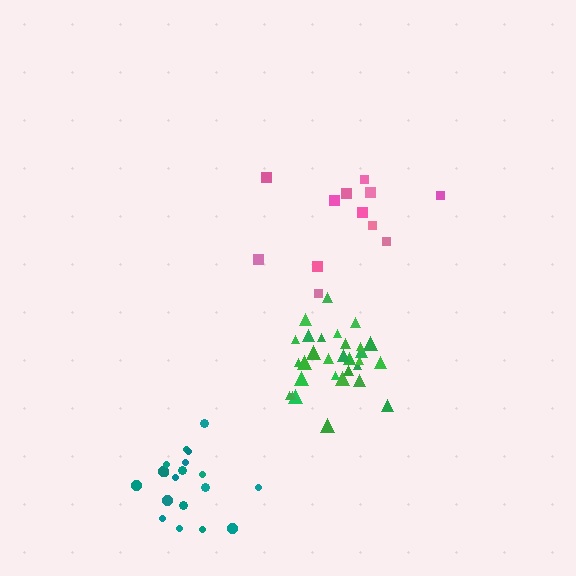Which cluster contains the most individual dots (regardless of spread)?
Green (30).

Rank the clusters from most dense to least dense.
green, teal, pink.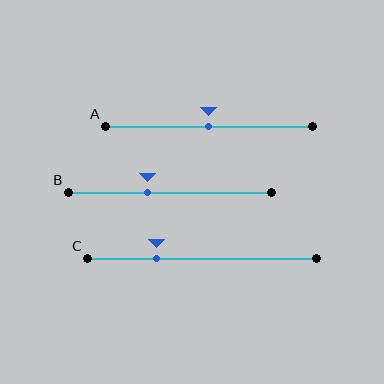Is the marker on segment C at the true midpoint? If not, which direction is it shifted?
No, the marker on segment C is shifted to the left by about 20% of the segment length.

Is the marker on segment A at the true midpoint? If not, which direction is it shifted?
Yes, the marker on segment A is at the true midpoint.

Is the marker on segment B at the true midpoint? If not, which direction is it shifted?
No, the marker on segment B is shifted to the left by about 11% of the segment length.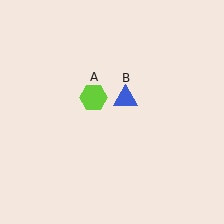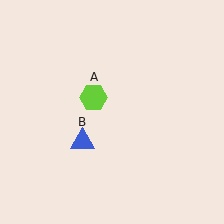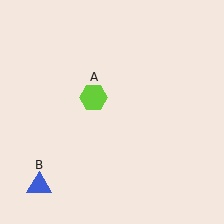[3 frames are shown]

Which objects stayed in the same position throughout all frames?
Lime hexagon (object A) remained stationary.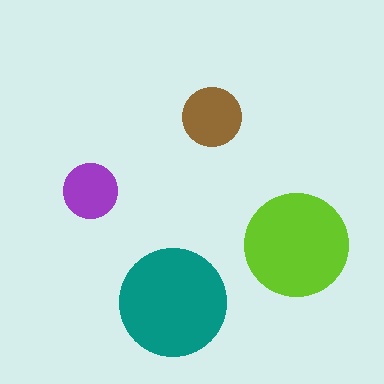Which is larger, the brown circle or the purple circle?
The brown one.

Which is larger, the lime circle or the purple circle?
The lime one.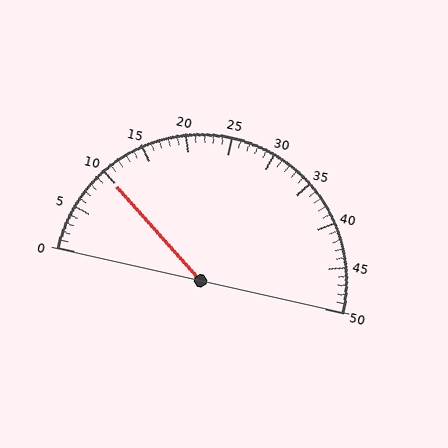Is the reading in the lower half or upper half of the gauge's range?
The reading is in the lower half of the range (0 to 50).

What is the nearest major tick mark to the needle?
The nearest major tick mark is 10.